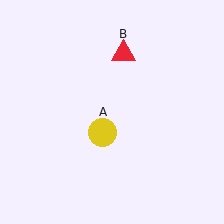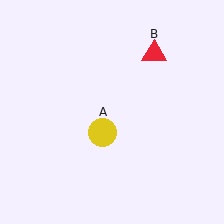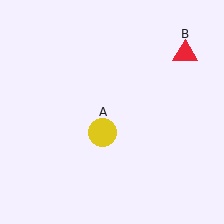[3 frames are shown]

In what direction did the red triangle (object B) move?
The red triangle (object B) moved right.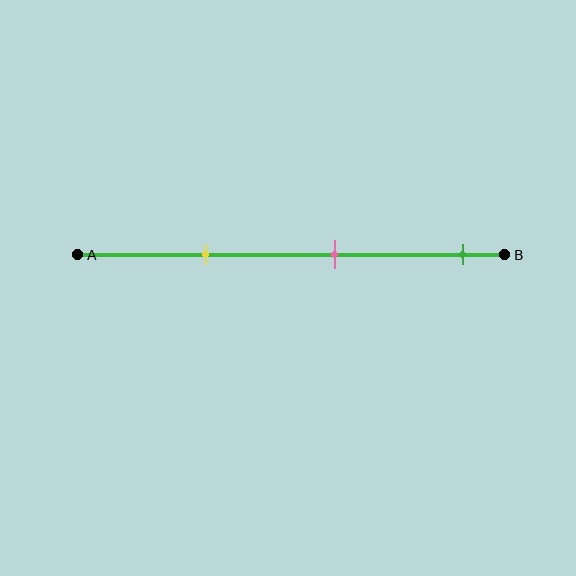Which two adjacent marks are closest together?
The yellow and pink marks are the closest adjacent pair.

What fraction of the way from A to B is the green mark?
The green mark is approximately 90% (0.9) of the way from A to B.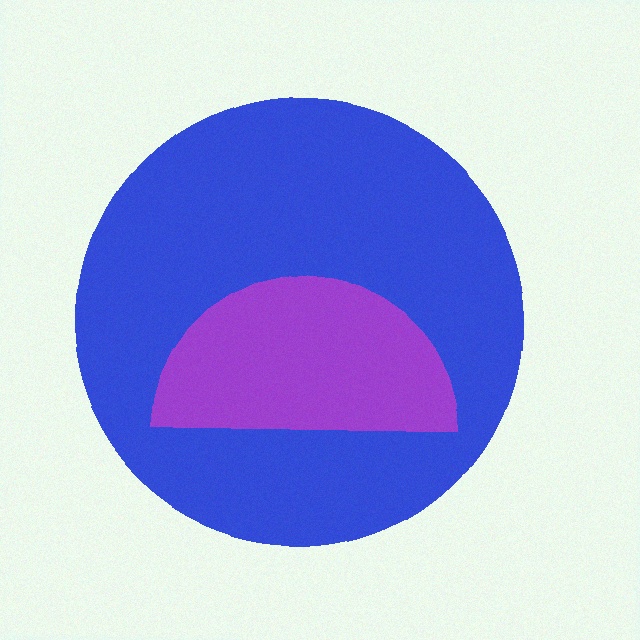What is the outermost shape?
The blue circle.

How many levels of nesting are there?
2.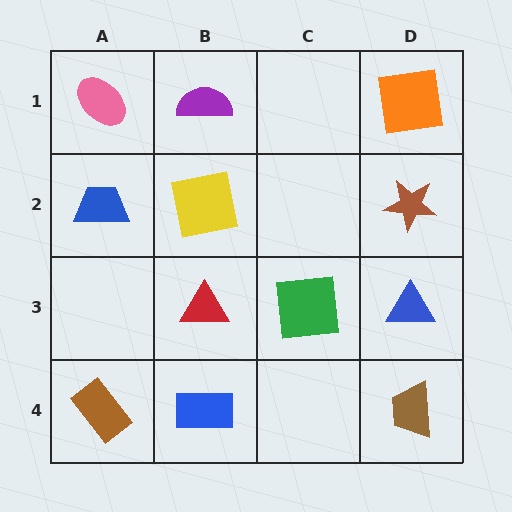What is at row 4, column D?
A brown trapezoid.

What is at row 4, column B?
A blue rectangle.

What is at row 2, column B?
A yellow square.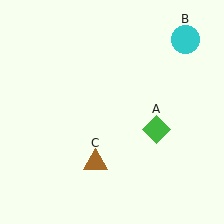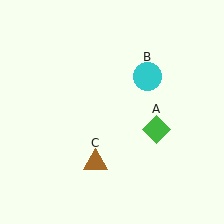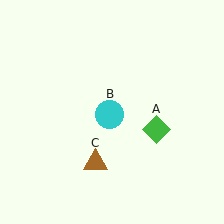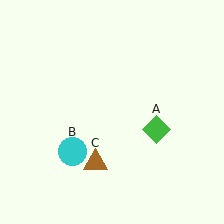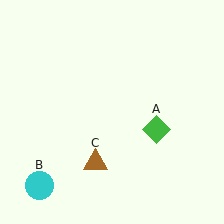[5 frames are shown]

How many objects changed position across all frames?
1 object changed position: cyan circle (object B).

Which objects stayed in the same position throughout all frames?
Green diamond (object A) and brown triangle (object C) remained stationary.